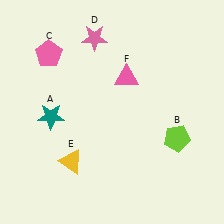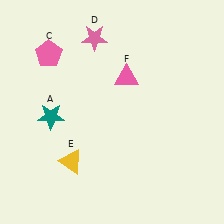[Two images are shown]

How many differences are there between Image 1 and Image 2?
There is 1 difference between the two images.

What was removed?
The lime pentagon (B) was removed in Image 2.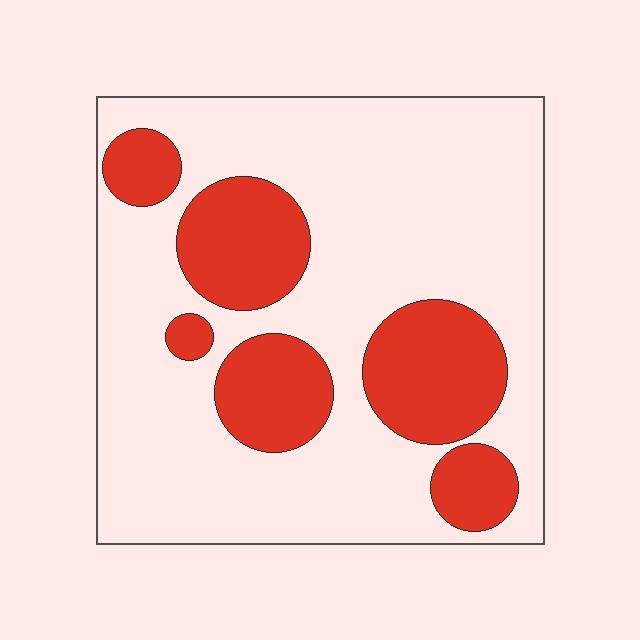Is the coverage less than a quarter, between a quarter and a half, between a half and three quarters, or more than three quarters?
Between a quarter and a half.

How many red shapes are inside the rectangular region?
6.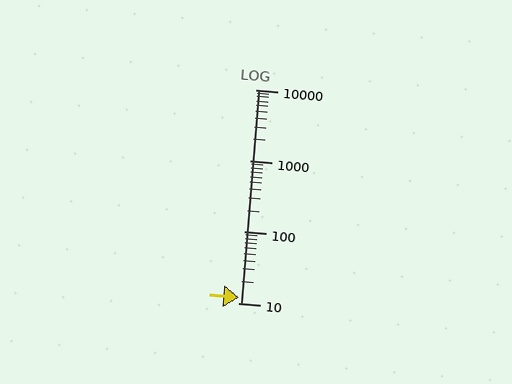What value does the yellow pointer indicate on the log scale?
The pointer indicates approximately 12.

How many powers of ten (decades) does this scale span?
The scale spans 3 decades, from 10 to 10000.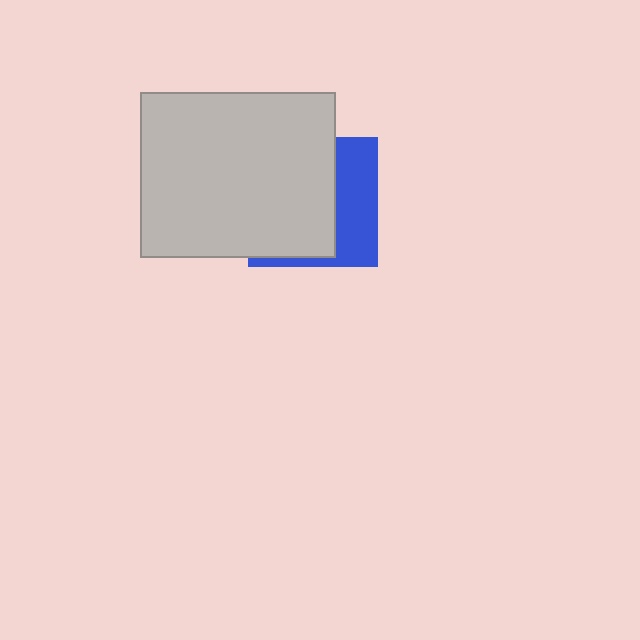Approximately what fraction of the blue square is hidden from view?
Roughly 62% of the blue square is hidden behind the light gray rectangle.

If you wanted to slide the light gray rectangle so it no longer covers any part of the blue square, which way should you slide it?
Slide it left — that is the most direct way to separate the two shapes.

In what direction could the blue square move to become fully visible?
The blue square could move right. That would shift it out from behind the light gray rectangle entirely.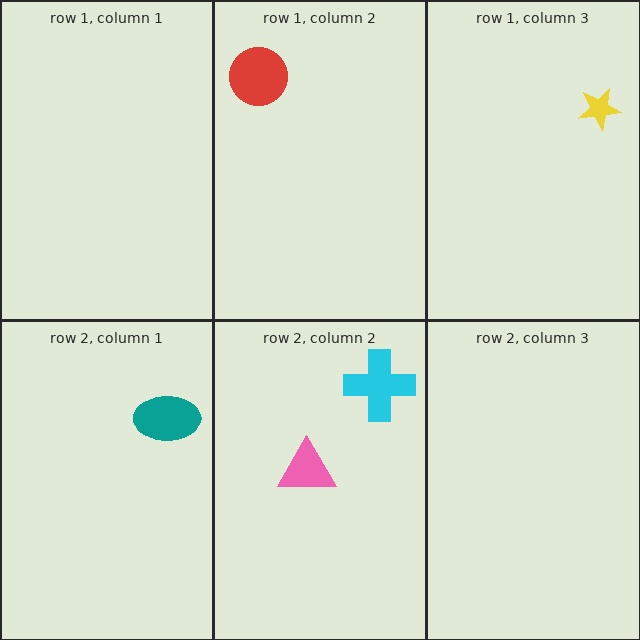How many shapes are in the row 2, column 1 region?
1.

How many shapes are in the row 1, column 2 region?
1.